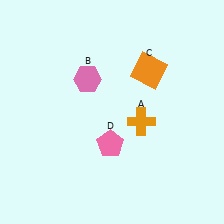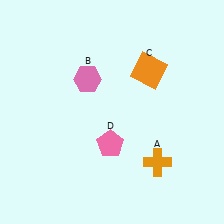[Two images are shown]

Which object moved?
The orange cross (A) moved down.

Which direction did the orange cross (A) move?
The orange cross (A) moved down.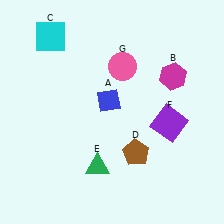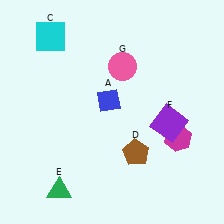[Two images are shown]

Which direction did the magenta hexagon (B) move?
The magenta hexagon (B) moved down.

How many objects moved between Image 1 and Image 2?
2 objects moved between the two images.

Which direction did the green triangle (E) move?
The green triangle (E) moved left.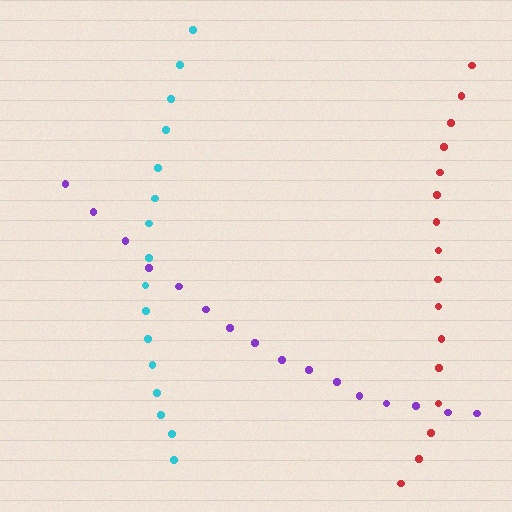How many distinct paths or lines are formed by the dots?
There are 3 distinct paths.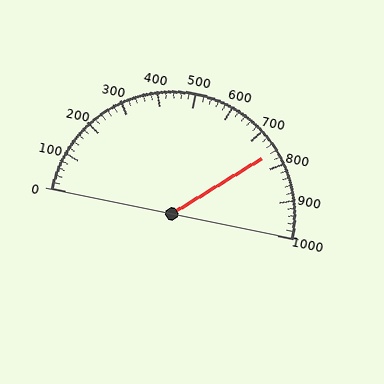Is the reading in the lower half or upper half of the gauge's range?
The reading is in the upper half of the range (0 to 1000).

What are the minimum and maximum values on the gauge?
The gauge ranges from 0 to 1000.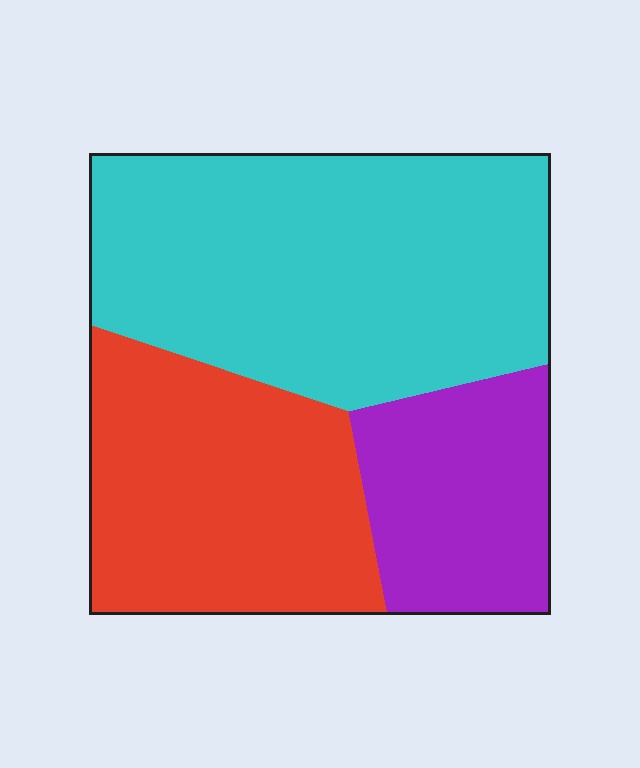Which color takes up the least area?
Purple, at roughly 20%.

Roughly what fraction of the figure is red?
Red covers roughly 30% of the figure.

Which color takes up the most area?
Cyan, at roughly 50%.